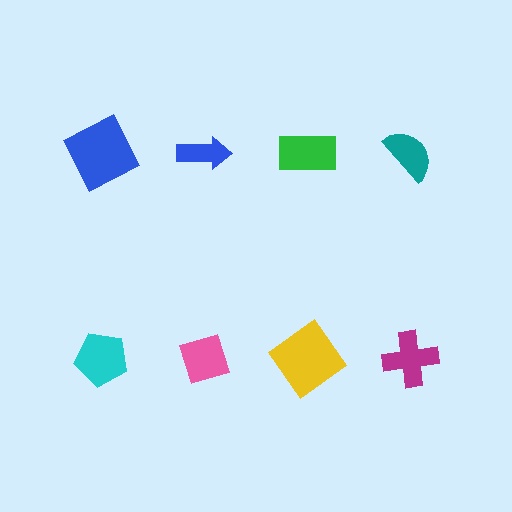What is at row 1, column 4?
A teal semicircle.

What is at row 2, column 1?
A cyan pentagon.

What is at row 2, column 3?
A yellow diamond.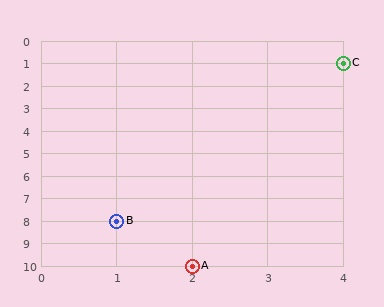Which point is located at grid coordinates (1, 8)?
Point B is at (1, 8).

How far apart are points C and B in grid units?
Points C and B are 3 columns and 7 rows apart (about 7.6 grid units diagonally).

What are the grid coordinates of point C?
Point C is at grid coordinates (4, 1).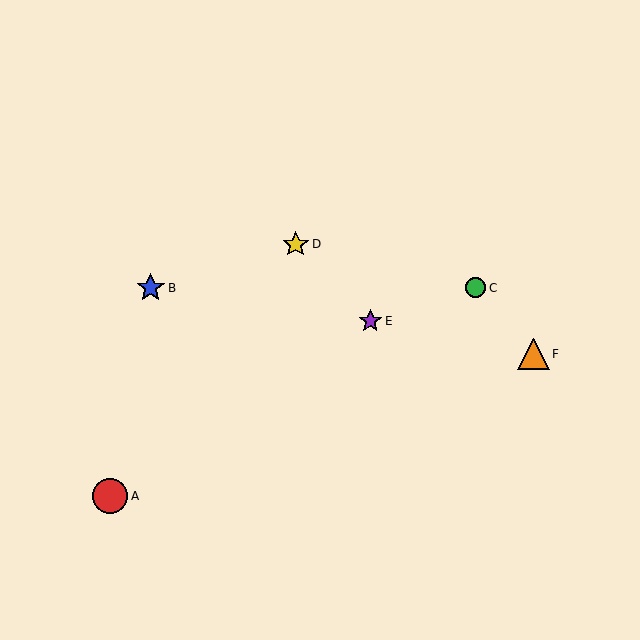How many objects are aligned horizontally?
2 objects (B, C) are aligned horizontally.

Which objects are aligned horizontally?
Objects B, C are aligned horizontally.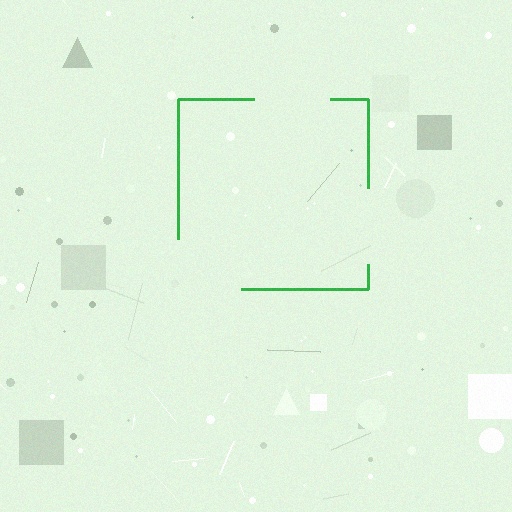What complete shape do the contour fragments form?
The contour fragments form a square.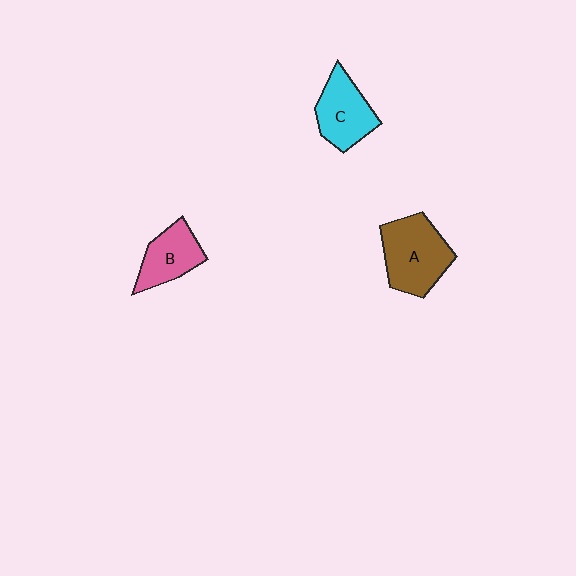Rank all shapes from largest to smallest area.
From largest to smallest: A (brown), C (cyan), B (pink).